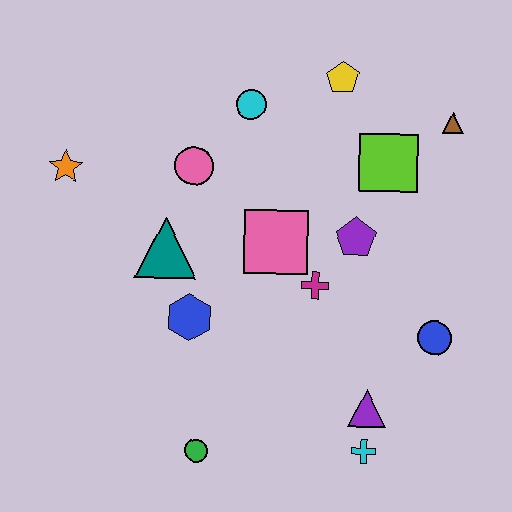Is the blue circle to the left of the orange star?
No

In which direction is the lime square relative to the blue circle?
The lime square is above the blue circle.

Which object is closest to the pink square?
The magenta cross is closest to the pink square.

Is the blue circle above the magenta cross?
No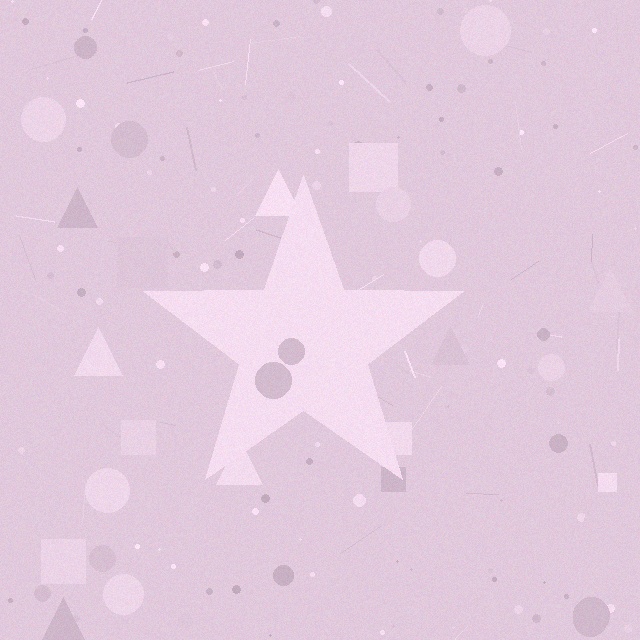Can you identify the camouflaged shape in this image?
The camouflaged shape is a star.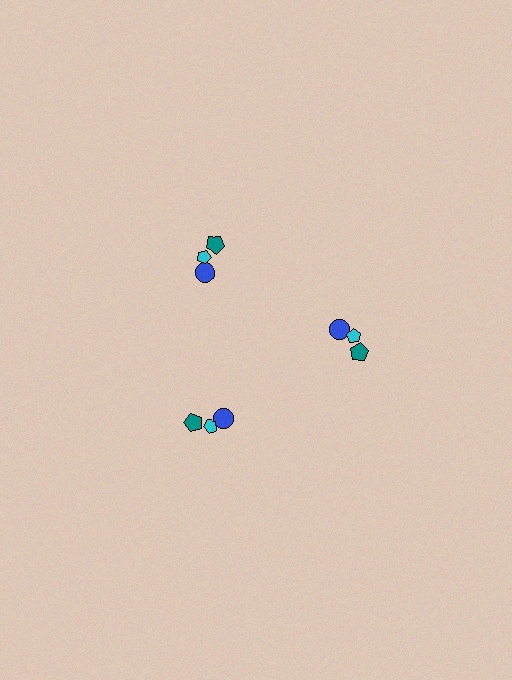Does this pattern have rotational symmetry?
Yes, this pattern has 3-fold rotational symmetry. It looks the same after rotating 120 degrees around the center.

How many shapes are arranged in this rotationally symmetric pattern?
There are 9 shapes, arranged in 3 groups of 3.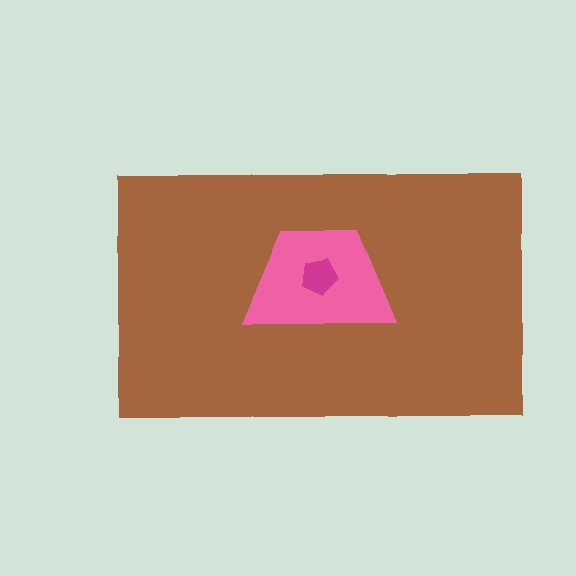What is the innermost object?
The magenta pentagon.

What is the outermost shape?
The brown rectangle.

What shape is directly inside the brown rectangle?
The pink trapezoid.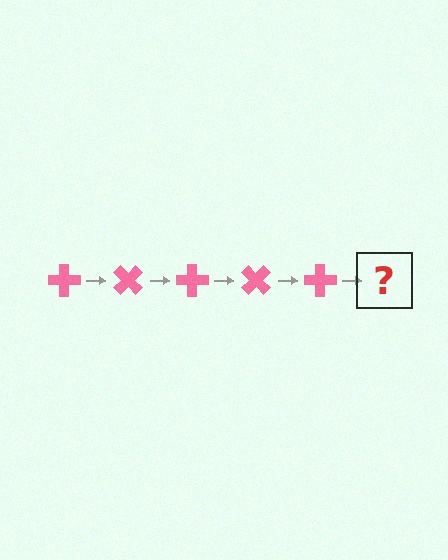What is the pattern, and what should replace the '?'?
The pattern is that the cross rotates 45 degrees each step. The '?' should be a pink cross rotated 225 degrees.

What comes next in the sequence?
The next element should be a pink cross rotated 225 degrees.